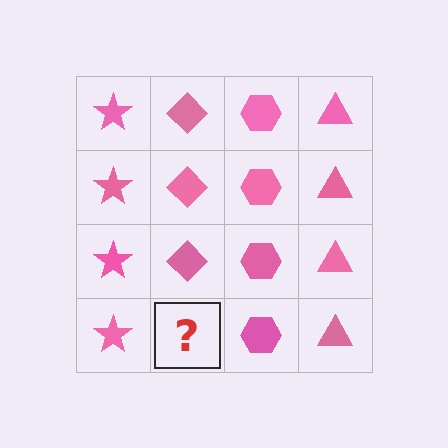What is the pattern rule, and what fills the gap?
The rule is that each column has a consistent shape. The gap should be filled with a pink diamond.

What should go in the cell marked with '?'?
The missing cell should contain a pink diamond.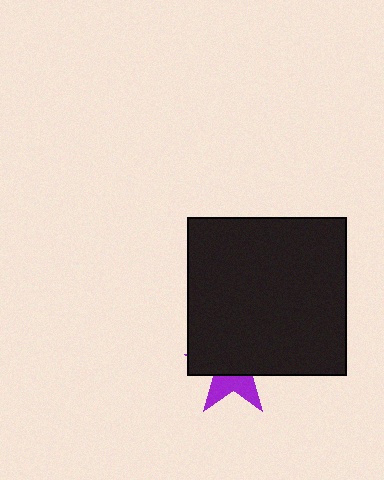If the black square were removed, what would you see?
You would see the complete purple star.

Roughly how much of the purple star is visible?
A small part of it is visible (roughly 37%).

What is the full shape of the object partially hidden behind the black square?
The partially hidden object is a purple star.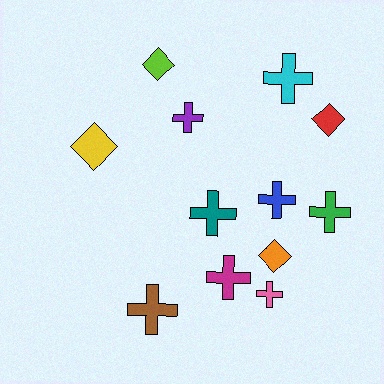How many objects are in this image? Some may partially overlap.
There are 12 objects.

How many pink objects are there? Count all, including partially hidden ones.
There is 1 pink object.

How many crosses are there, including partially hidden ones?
There are 8 crosses.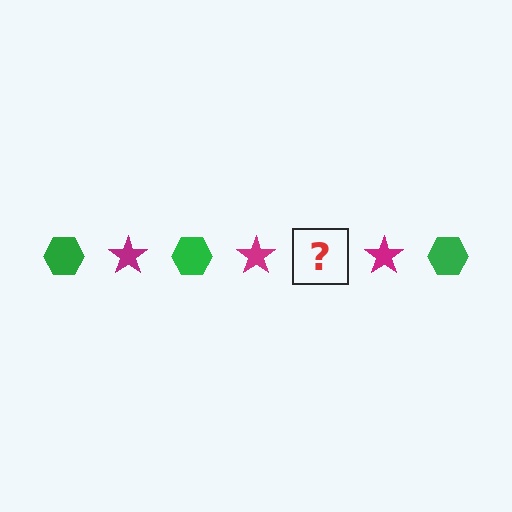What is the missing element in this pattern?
The missing element is a green hexagon.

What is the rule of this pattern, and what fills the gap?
The rule is that the pattern alternates between green hexagon and magenta star. The gap should be filled with a green hexagon.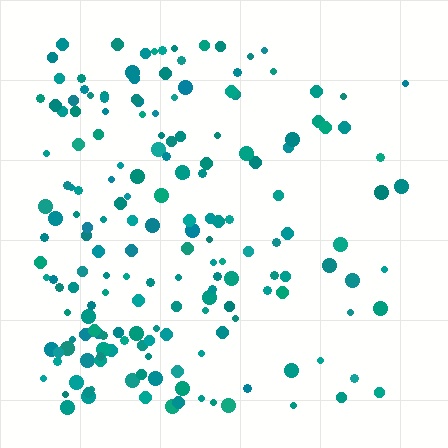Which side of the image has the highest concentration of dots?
The left.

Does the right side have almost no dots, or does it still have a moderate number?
Still a moderate number, just noticeably fewer than the left.